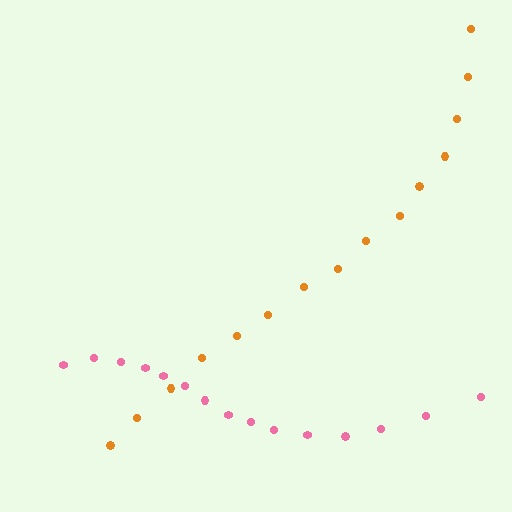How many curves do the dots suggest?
There are 2 distinct paths.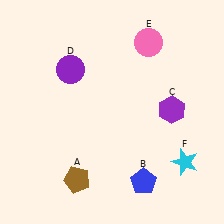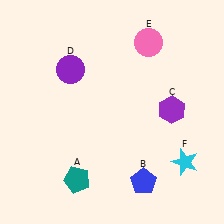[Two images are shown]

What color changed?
The pentagon (A) changed from brown in Image 1 to teal in Image 2.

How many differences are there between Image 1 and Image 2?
There is 1 difference between the two images.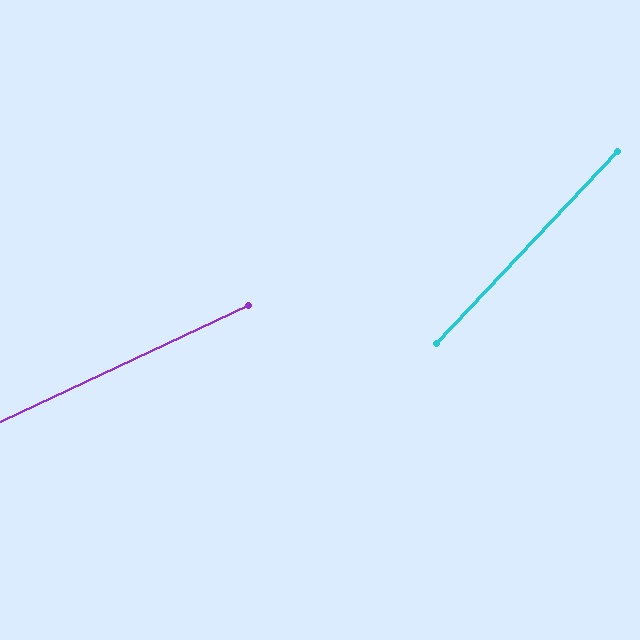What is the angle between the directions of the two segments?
Approximately 22 degrees.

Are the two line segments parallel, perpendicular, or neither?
Neither parallel nor perpendicular — they differ by about 22°.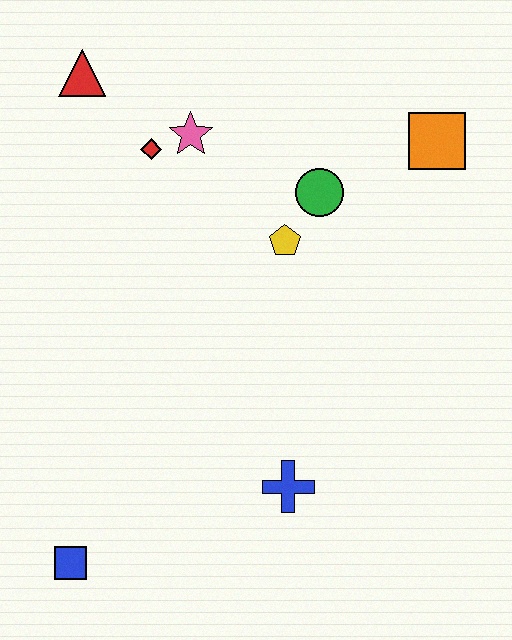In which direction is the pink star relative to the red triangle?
The pink star is to the right of the red triangle.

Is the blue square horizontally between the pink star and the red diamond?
No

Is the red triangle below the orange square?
No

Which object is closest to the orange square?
The green circle is closest to the orange square.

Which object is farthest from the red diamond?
The blue square is farthest from the red diamond.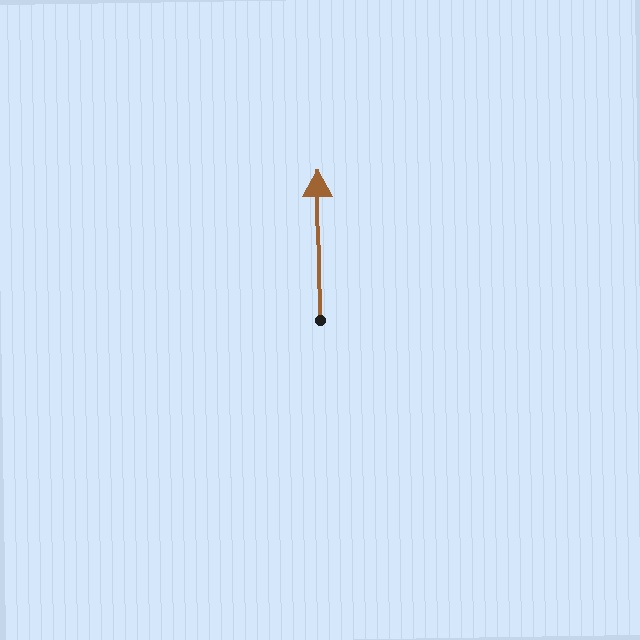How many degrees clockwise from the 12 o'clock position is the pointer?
Approximately 360 degrees.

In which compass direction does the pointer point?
North.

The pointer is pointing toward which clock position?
Roughly 12 o'clock.